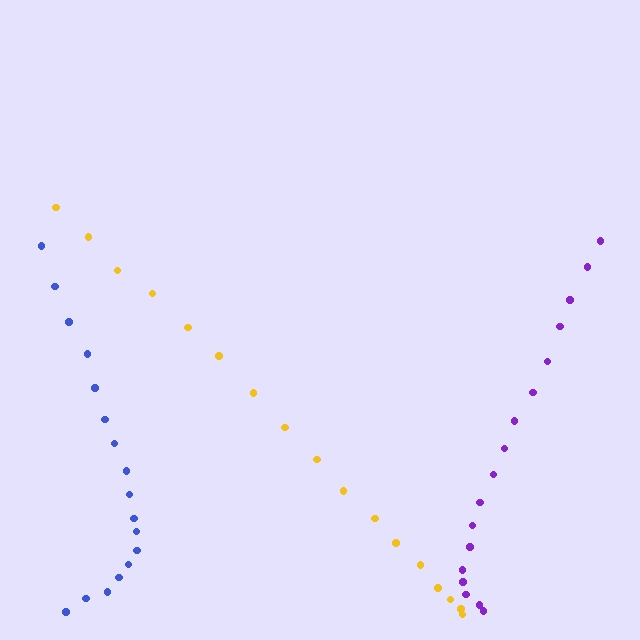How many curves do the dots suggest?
There are 3 distinct paths.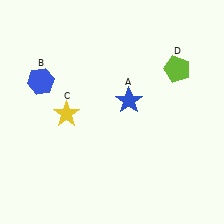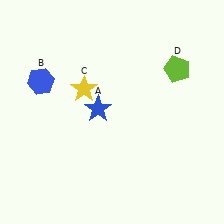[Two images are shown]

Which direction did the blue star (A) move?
The blue star (A) moved left.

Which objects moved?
The objects that moved are: the blue star (A), the yellow star (C).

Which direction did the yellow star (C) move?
The yellow star (C) moved up.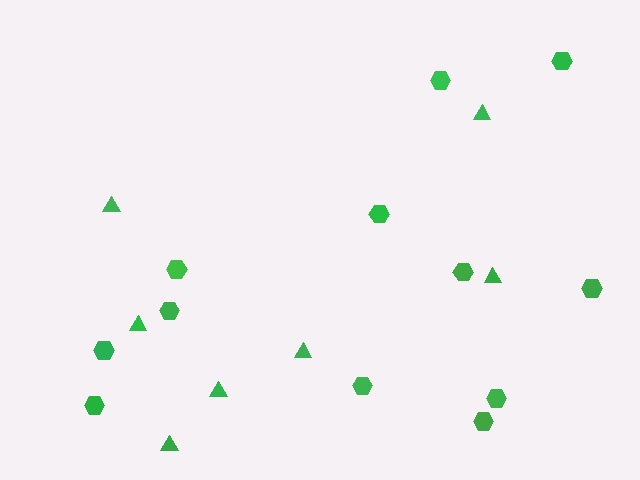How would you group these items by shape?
There are 2 groups: one group of hexagons (12) and one group of triangles (7).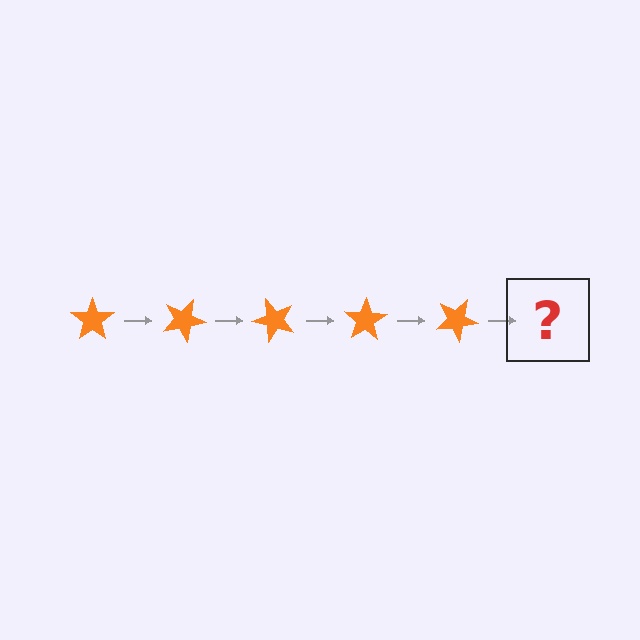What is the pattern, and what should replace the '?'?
The pattern is that the star rotates 25 degrees each step. The '?' should be an orange star rotated 125 degrees.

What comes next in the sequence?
The next element should be an orange star rotated 125 degrees.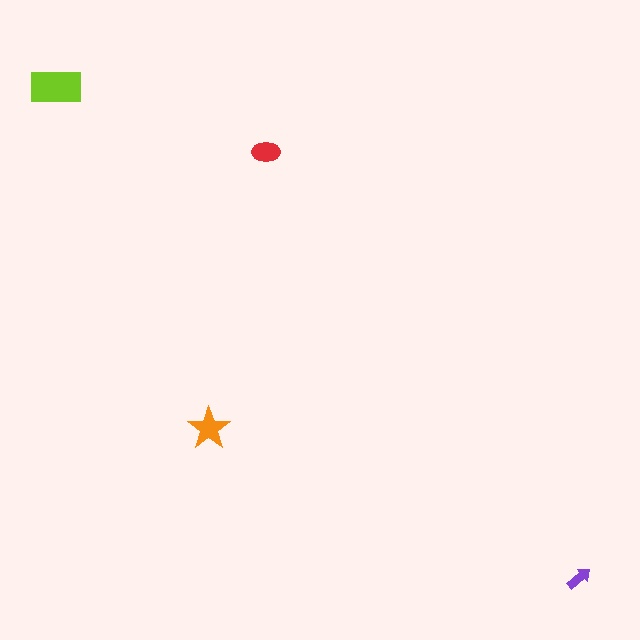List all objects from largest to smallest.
The lime rectangle, the orange star, the red ellipse, the purple arrow.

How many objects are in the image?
There are 4 objects in the image.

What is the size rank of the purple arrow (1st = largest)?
4th.